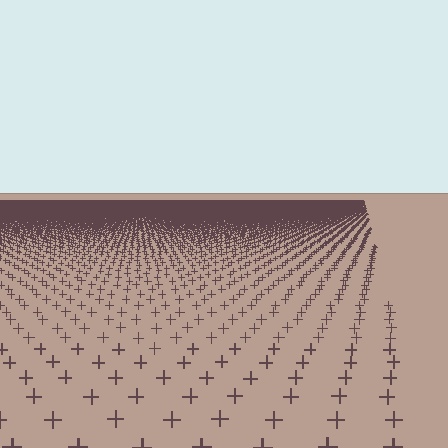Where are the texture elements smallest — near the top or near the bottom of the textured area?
Near the top.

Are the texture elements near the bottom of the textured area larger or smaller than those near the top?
Larger. Near the bottom, elements are closer to the viewer and appear at a bigger on-screen size.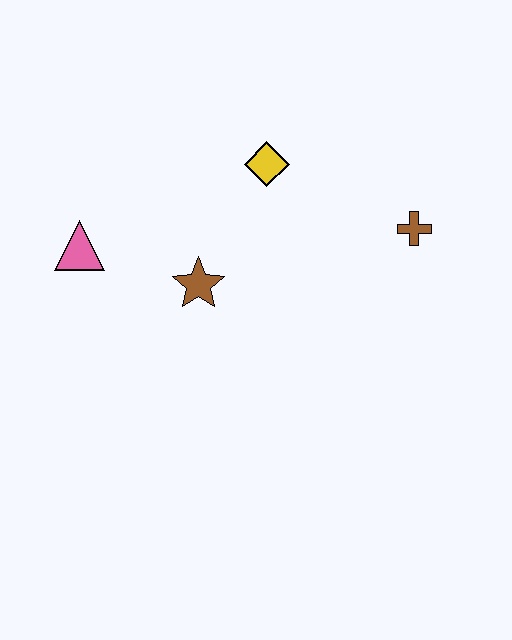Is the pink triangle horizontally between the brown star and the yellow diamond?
No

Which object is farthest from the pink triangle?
The brown cross is farthest from the pink triangle.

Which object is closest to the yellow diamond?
The brown star is closest to the yellow diamond.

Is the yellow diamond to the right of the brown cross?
No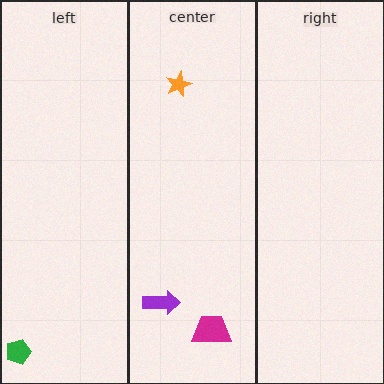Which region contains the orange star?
The center region.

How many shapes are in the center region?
3.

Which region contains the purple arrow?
The center region.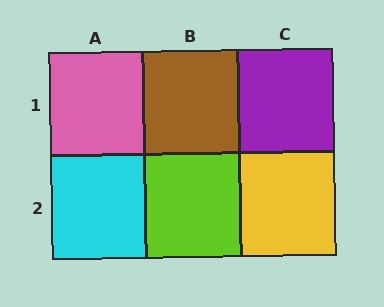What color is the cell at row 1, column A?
Pink.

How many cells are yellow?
1 cell is yellow.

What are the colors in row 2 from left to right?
Cyan, lime, yellow.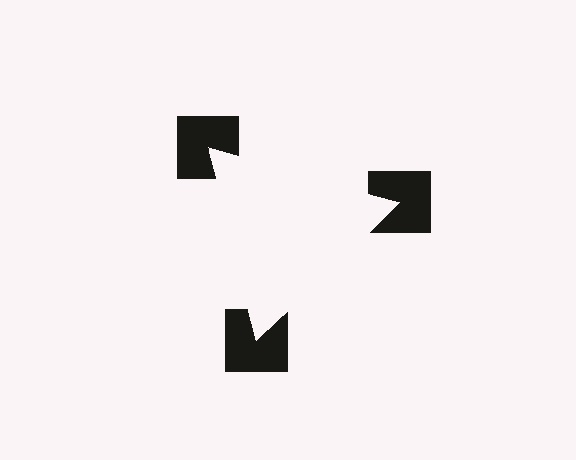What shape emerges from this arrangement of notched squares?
An illusory triangle — its edges are inferred from the aligned wedge cuts in the notched squares, not physically drawn.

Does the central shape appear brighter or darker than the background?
It typically appears slightly brighter than the background, even though no actual brightness change is drawn.